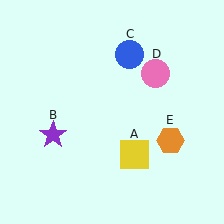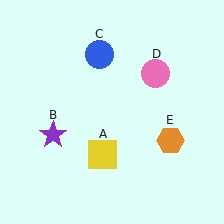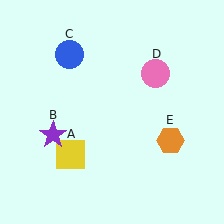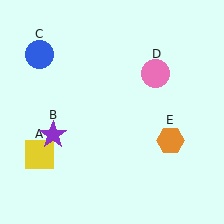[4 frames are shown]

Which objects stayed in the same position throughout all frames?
Purple star (object B) and pink circle (object D) and orange hexagon (object E) remained stationary.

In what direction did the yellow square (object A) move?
The yellow square (object A) moved left.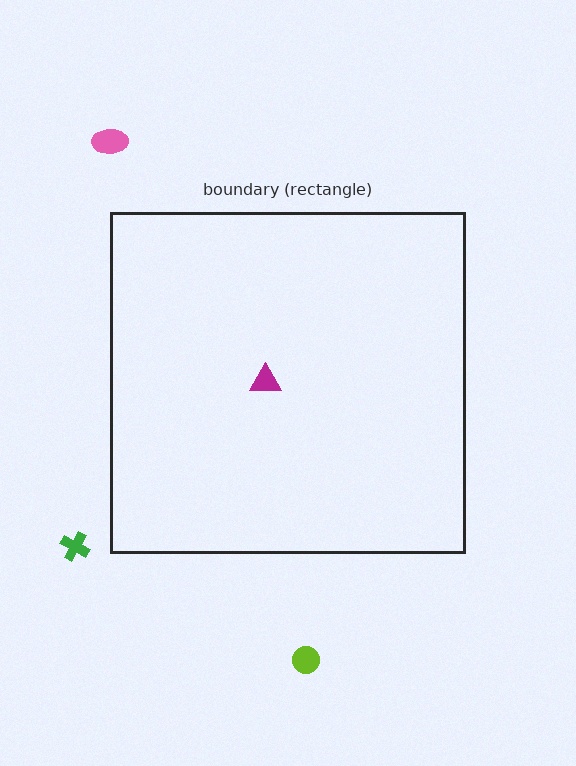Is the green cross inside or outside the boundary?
Outside.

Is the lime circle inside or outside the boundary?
Outside.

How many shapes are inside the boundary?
1 inside, 3 outside.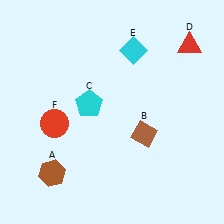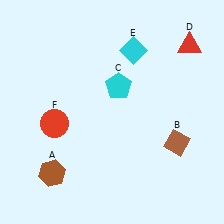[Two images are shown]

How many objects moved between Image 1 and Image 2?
2 objects moved between the two images.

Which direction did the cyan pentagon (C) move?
The cyan pentagon (C) moved right.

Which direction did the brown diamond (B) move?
The brown diamond (B) moved right.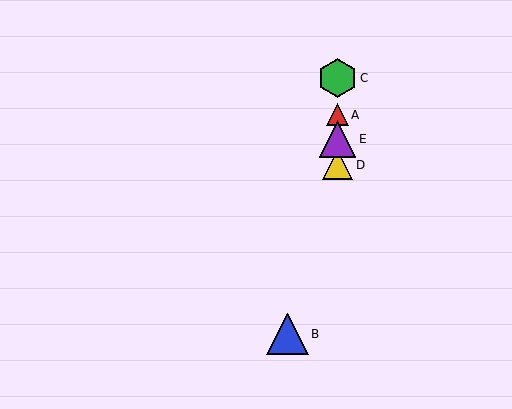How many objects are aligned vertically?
4 objects (A, C, D, E) are aligned vertically.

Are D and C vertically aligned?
Yes, both are at x≈338.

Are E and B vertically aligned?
No, E is at x≈338 and B is at x≈288.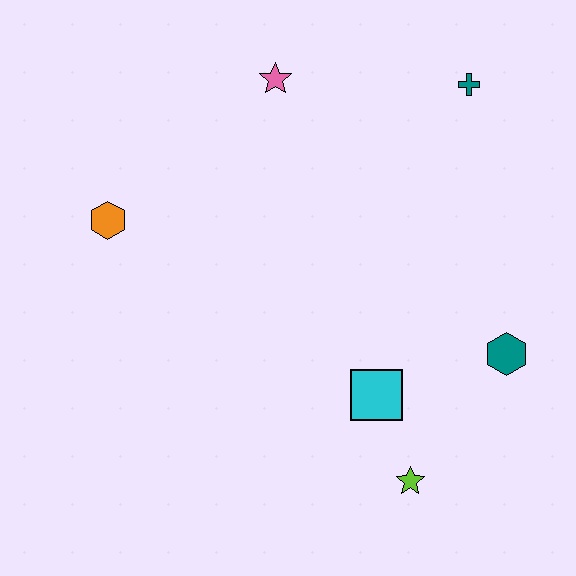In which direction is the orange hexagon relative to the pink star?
The orange hexagon is to the left of the pink star.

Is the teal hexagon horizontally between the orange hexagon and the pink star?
No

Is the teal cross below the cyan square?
No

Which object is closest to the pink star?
The teal cross is closest to the pink star.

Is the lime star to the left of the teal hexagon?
Yes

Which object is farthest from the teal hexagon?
The orange hexagon is farthest from the teal hexagon.